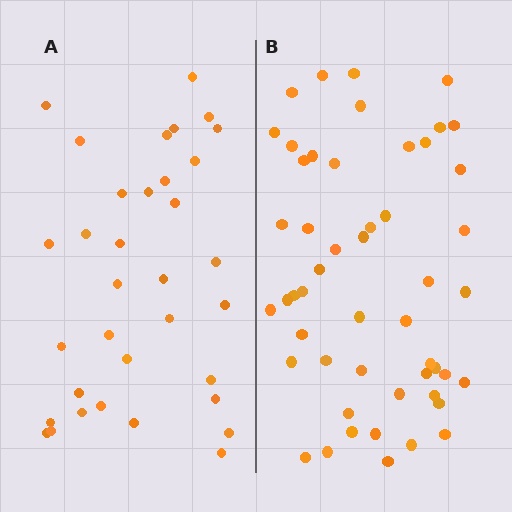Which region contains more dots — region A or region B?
Region B (the right region) has more dots.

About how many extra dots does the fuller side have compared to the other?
Region B has approximately 15 more dots than region A.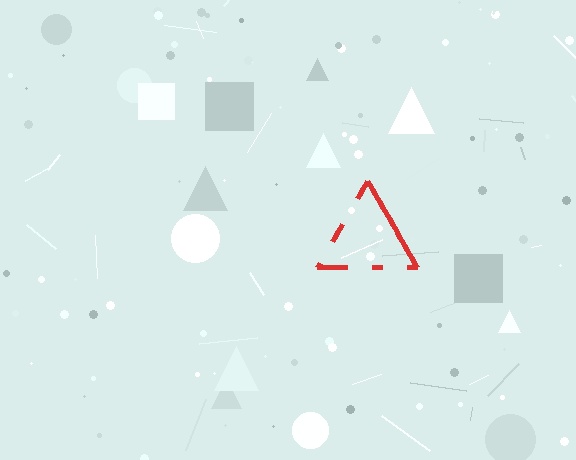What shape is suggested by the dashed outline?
The dashed outline suggests a triangle.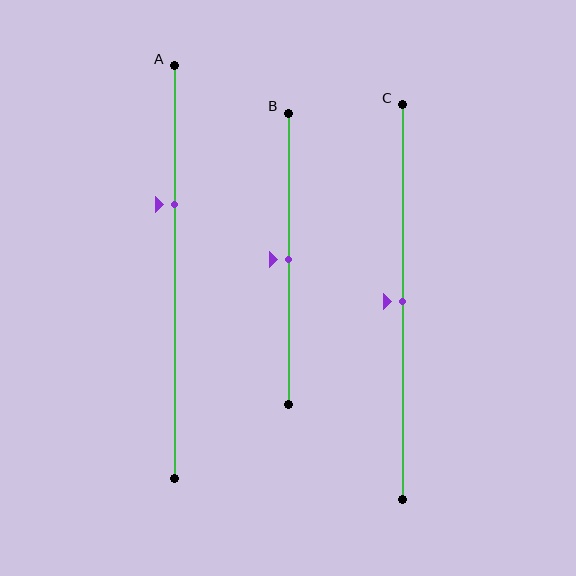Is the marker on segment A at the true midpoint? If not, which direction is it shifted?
No, the marker on segment A is shifted upward by about 17% of the segment length.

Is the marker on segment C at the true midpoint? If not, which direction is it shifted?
Yes, the marker on segment C is at the true midpoint.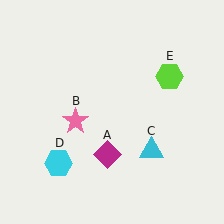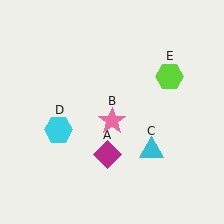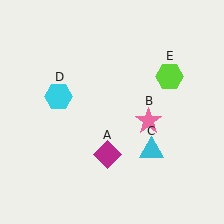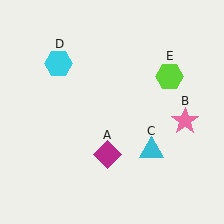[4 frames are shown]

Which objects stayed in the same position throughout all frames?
Magenta diamond (object A) and cyan triangle (object C) and lime hexagon (object E) remained stationary.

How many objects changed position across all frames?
2 objects changed position: pink star (object B), cyan hexagon (object D).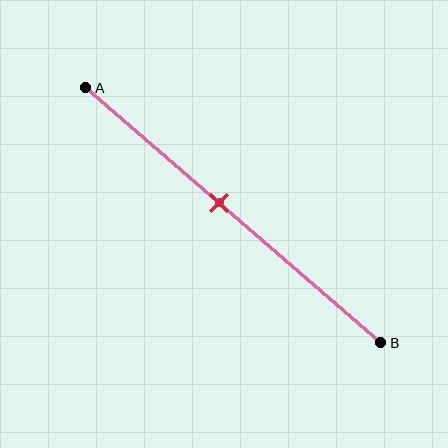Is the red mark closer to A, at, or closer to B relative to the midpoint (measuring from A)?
The red mark is closer to point A than the midpoint of segment AB.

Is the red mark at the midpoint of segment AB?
No, the mark is at about 45% from A, not at the 50% midpoint.